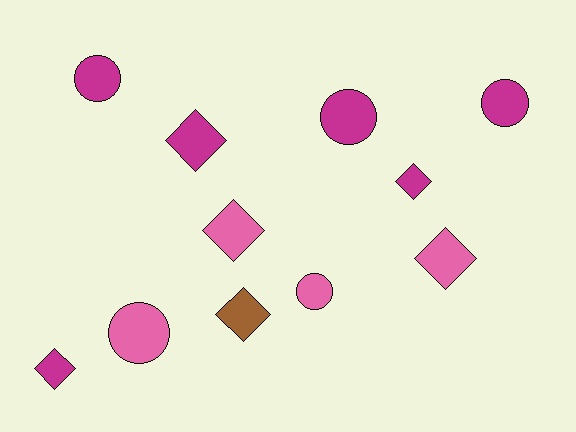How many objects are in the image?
There are 11 objects.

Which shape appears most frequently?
Diamond, with 6 objects.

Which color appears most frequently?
Magenta, with 6 objects.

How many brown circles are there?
There are no brown circles.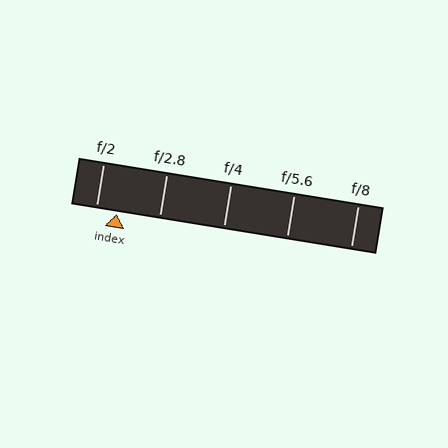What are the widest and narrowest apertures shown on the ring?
The widest aperture shown is f/2 and the narrowest is f/8.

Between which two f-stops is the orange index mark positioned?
The index mark is between f/2 and f/2.8.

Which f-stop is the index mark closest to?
The index mark is closest to f/2.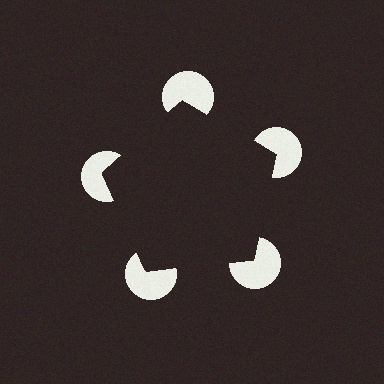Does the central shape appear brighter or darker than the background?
It typically appears slightly darker than the background, even though no actual brightness change is drawn.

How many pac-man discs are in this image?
There are 5 — one at each vertex of the illusory pentagon.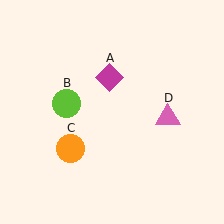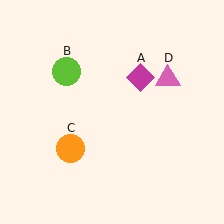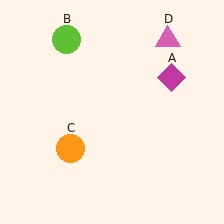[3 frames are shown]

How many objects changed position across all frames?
3 objects changed position: magenta diamond (object A), lime circle (object B), pink triangle (object D).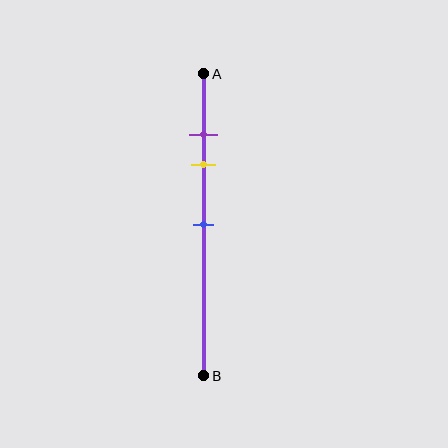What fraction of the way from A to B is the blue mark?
The blue mark is approximately 50% (0.5) of the way from A to B.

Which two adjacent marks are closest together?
The purple and yellow marks are the closest adjacent pair.